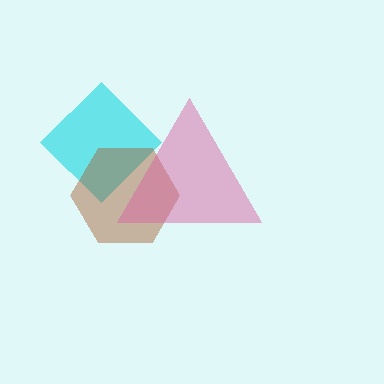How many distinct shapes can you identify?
There are 3 distinct shapes: a cyan diamond, a brown hexagon, a pink triangle.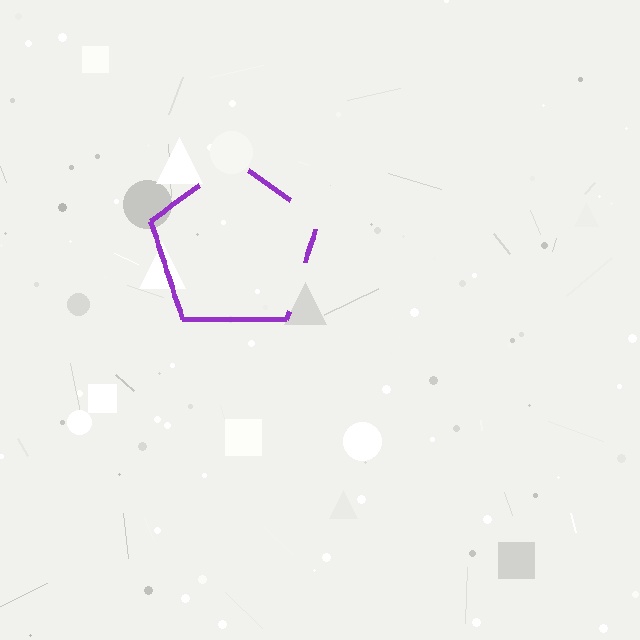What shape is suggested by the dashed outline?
The dashed outline suggests a pentagon.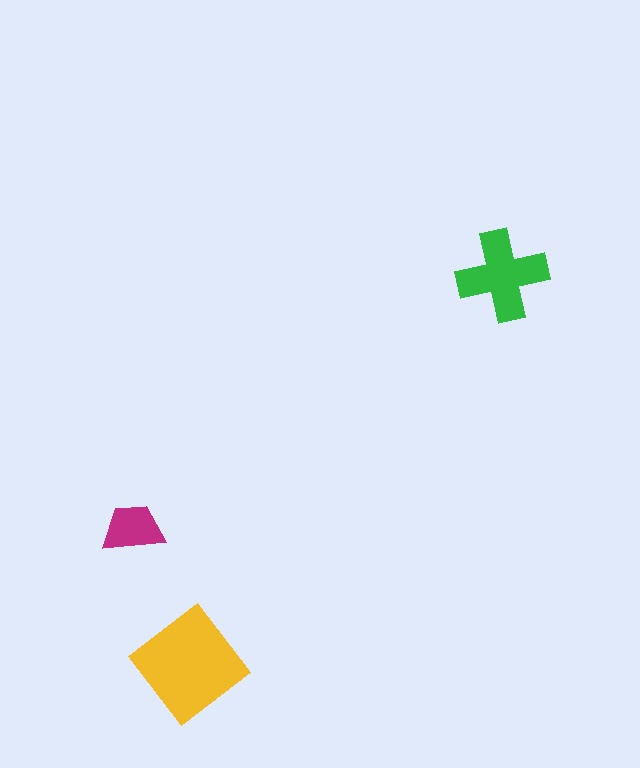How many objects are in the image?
There are 3 objects in the image.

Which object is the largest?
The yellow diamond.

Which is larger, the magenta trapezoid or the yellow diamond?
The yellow diamond.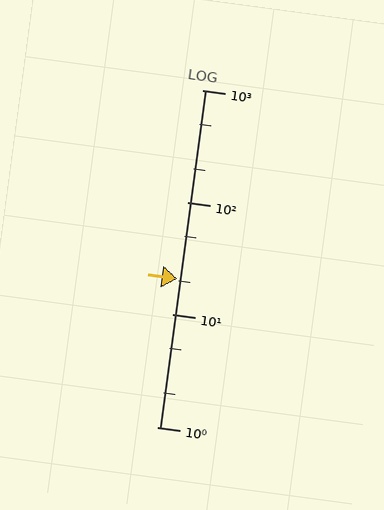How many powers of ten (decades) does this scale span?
The scale spans 3 decades, from 1 to 1000.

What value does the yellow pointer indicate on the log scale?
The pointer indicates approximately 21.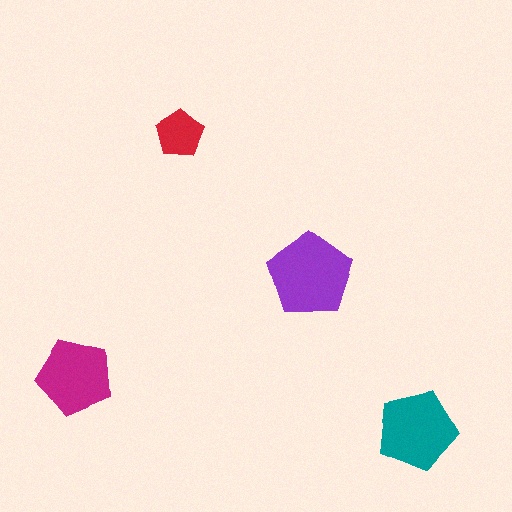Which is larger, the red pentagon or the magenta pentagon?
The magenta one.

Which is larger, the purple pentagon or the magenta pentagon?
The purple one.